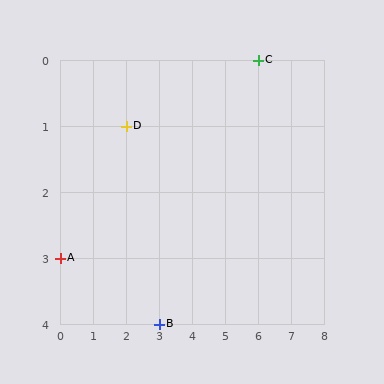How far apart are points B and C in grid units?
Points B and C are 3 columns and 4 rows apart (about 5.0 grid units diagonally).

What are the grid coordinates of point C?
Point C is at grid coordinates (6, 0).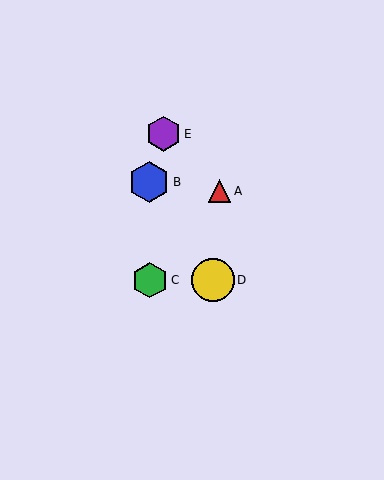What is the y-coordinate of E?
Object E is at y≈134.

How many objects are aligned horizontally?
2 objects (C, D) are aligned horizontally.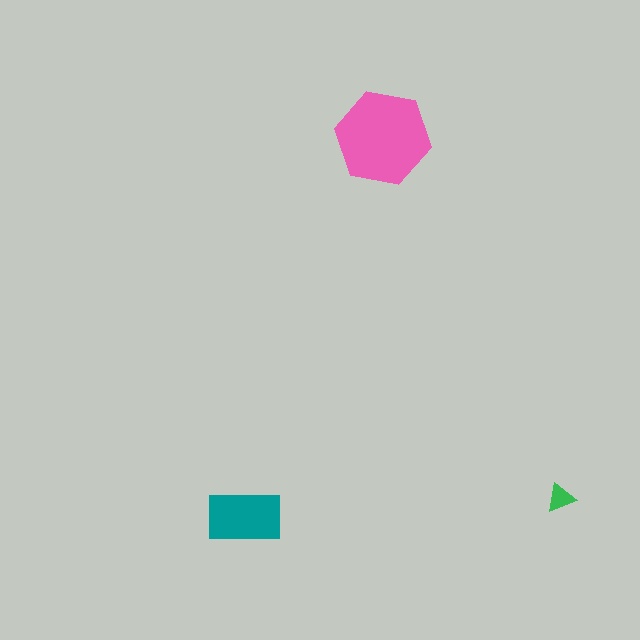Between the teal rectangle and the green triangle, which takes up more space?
The teal rectangle.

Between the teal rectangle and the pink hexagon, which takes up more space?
The pink hexagon.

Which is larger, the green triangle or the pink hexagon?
The pink hexagon.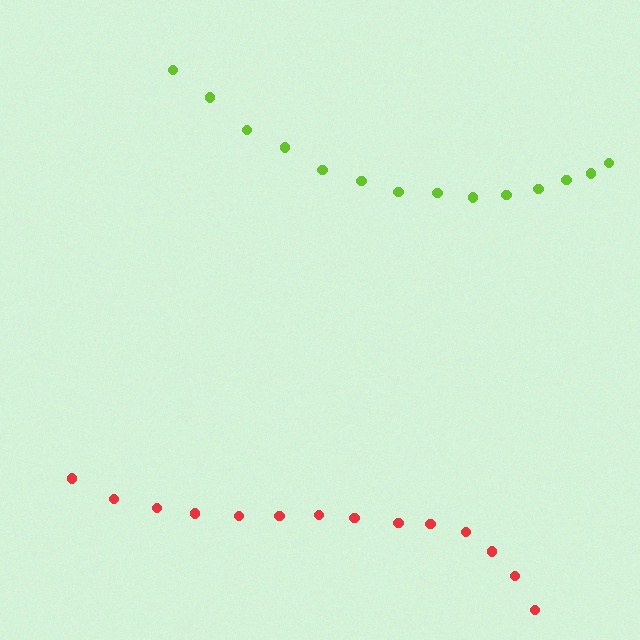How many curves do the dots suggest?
There are 2 distinct paths.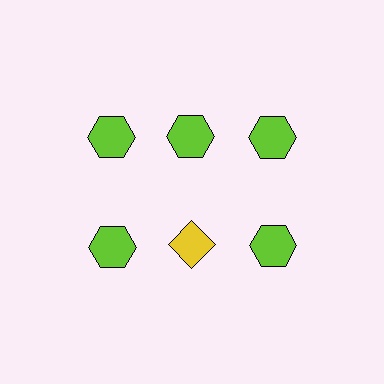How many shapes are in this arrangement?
There are 6 shapes arranged in a grid pattern.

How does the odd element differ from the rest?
It differs in both color (yellow instead of lime) and shape (diamond instead of hexagon).